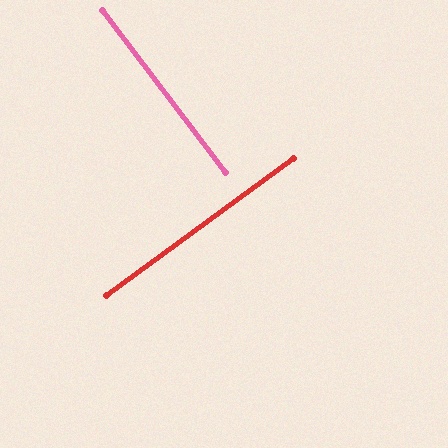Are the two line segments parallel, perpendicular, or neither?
Perpendicular — they meet at approximately 89°.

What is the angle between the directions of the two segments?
Approximately 89 degrees.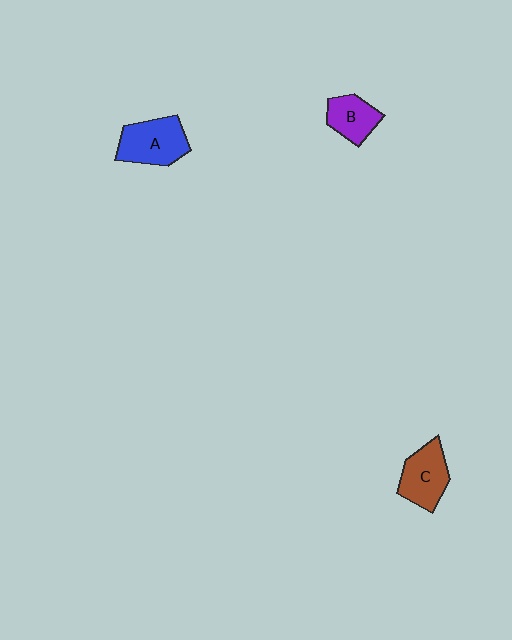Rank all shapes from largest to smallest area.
From largest to smallest: A (blue), C (brown), B (purple).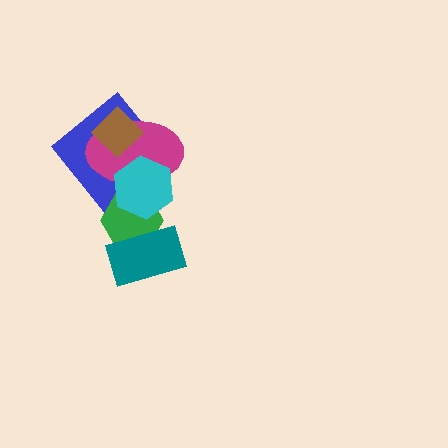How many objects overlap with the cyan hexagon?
3 objects overlap with the cyan hexagon.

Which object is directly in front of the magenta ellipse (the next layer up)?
The green hexagon is directly in front of the magenta ellipse.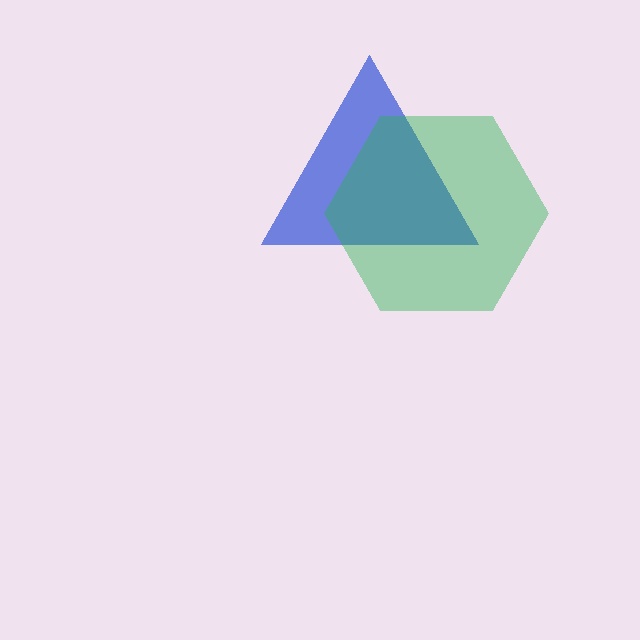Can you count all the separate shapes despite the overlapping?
Yes, there are 2 separate shapes.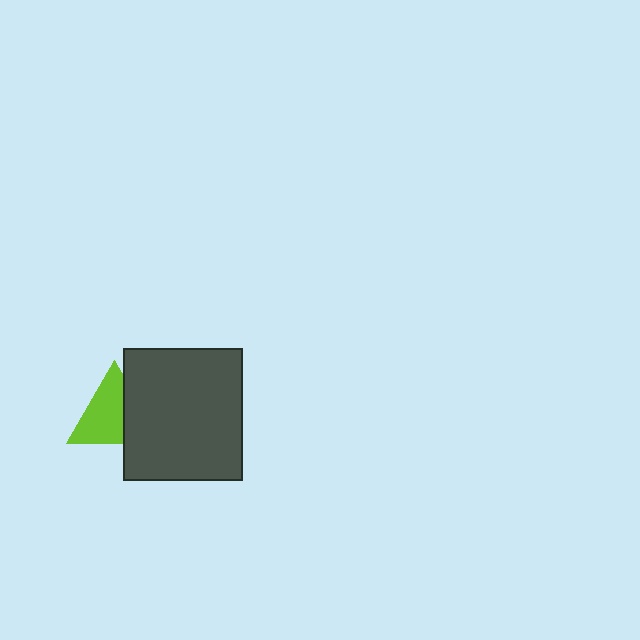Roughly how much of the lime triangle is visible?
Most of it is visible (roughly 67%).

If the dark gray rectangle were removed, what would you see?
You would see the complete lime triangle.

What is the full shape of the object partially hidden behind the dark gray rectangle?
The partially hidden object is a lime triangle.